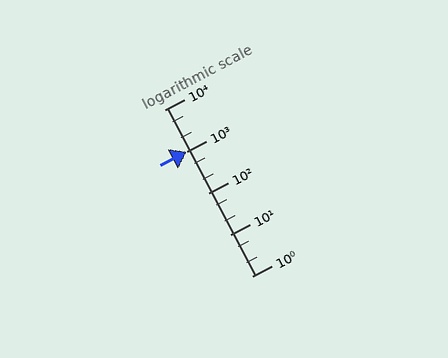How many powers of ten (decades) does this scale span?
The scale spans 4 decades, from 1 to 10000.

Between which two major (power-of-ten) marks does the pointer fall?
The pointer is between 1000 and 10000.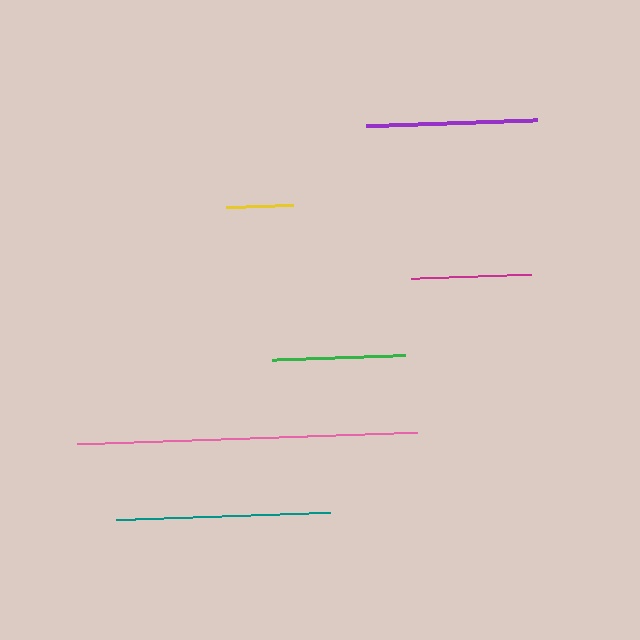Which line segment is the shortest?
The yellow line is the shortest at approximately 67 pixels.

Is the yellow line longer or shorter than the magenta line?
The magenta line is longer than the yellow line.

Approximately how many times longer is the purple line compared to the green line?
The purple line is approximately 1.3 times the length of the green line.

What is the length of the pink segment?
The pink segment is approximately 340 pixels long.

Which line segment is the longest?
The pink line is the longest at approximately 340 pixels.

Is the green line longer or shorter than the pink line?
The pink line is longer than the green line.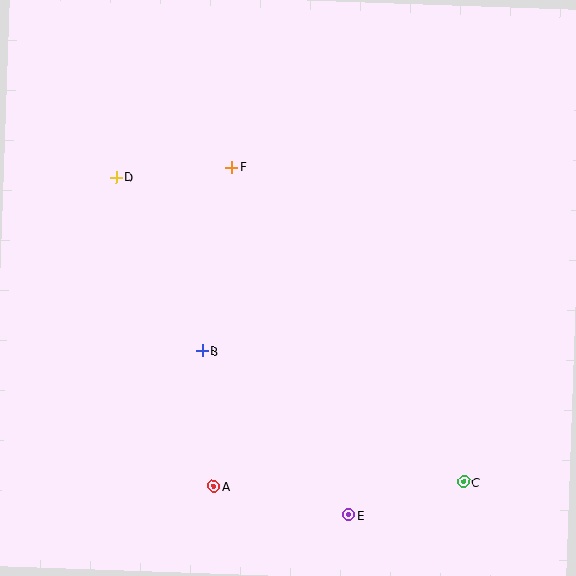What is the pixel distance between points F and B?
The distance between F and B is 186 pixels.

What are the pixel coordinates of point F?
Point F is at (232, 167).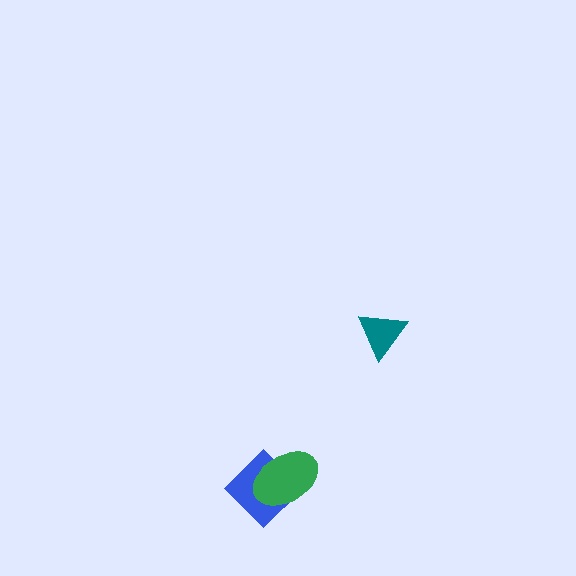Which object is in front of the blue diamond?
The green ellipse is in front of the blue diamond.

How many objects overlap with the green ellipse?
1 object overlaps with the green ellipse.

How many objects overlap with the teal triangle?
0 objects overlap with the teal triangle.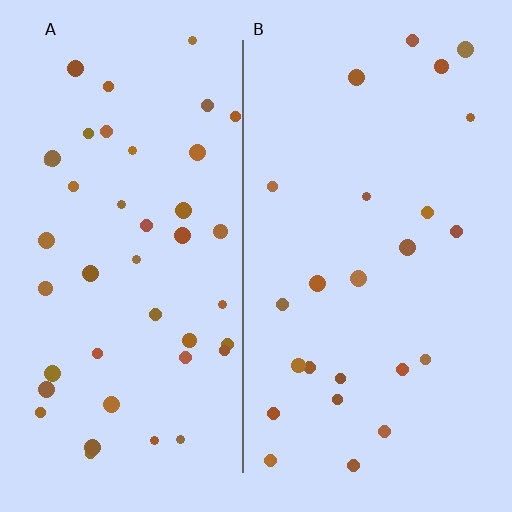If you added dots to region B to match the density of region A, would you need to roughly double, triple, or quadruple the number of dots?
Approximately double.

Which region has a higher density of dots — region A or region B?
A (the left).